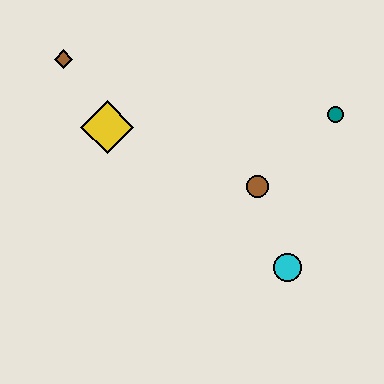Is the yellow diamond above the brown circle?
Yes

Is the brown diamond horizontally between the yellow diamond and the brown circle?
No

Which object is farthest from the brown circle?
The brown diamond is farthest from the brown circle.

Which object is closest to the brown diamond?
The yellow diamond is closest to the brown diamond.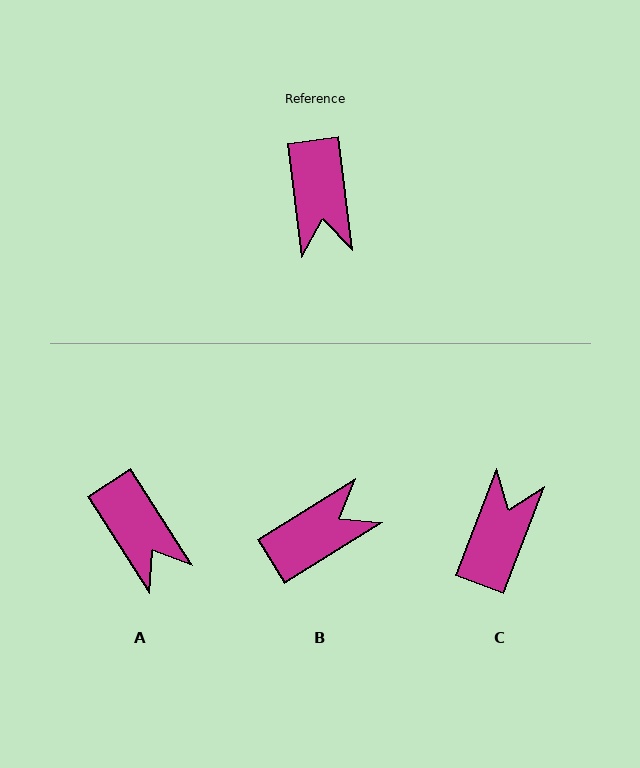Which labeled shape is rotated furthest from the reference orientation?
C, about 152 degrees away.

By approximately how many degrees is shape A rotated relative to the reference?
Approximately 26 degrees counter-clockwise.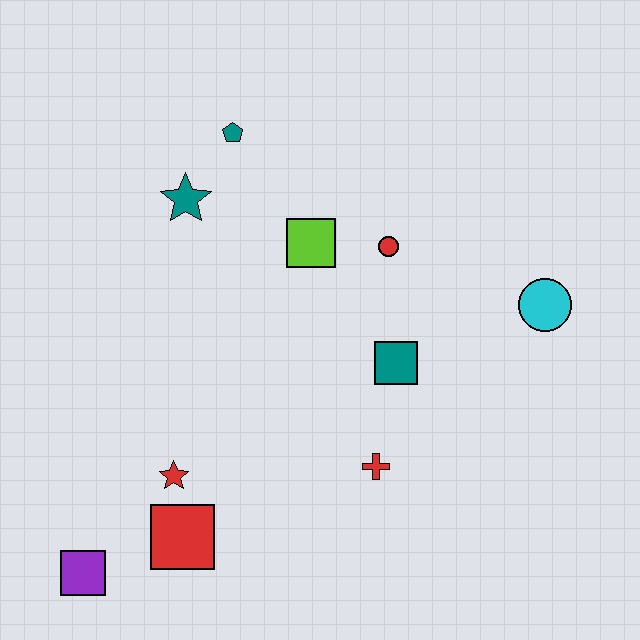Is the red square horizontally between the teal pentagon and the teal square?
No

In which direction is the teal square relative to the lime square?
The teal square is below the lime square.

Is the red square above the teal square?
No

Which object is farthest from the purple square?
The cyan circle is farthest from the purple square.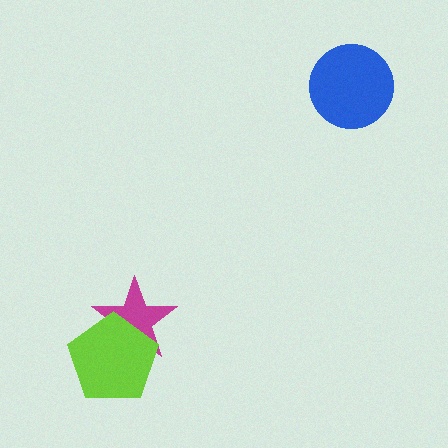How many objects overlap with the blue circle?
0 objects overlap with the blue circle.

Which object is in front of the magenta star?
The lime pentagon is in front of the magenta star.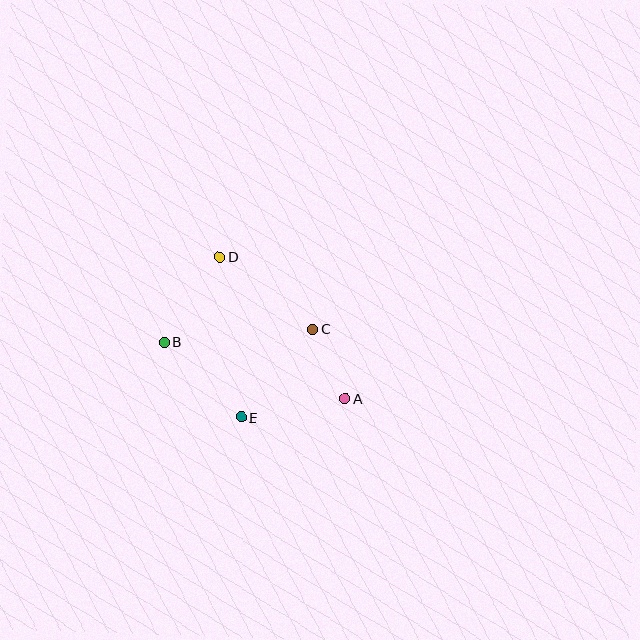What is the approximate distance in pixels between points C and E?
The distance between C and E is approximately 113 pixels.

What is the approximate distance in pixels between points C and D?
The distance between C and D is approximately 118 pixels.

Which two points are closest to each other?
Points A and C are closest to each other.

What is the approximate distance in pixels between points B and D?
The distance between B and D is approximately 102 pixels.